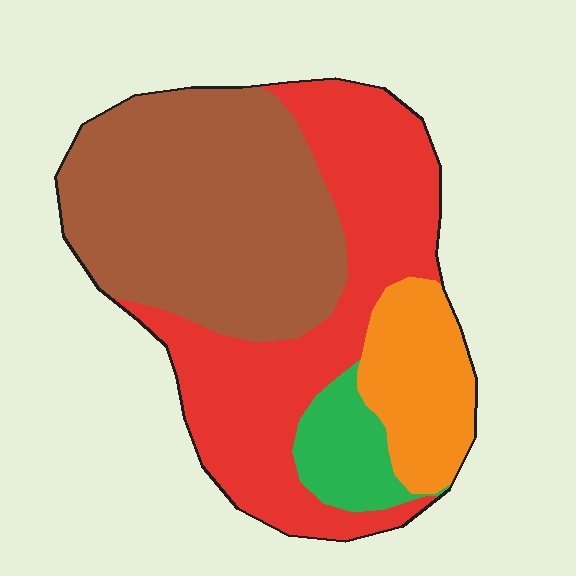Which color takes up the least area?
Green, at roughly 10%.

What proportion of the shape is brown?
Brown covers roughly 40% of the shape.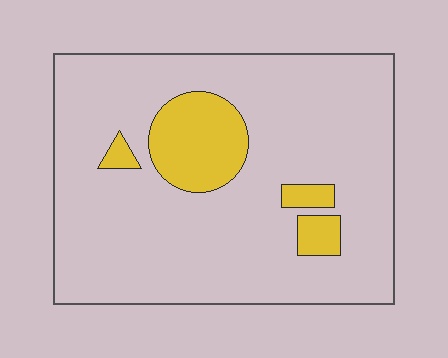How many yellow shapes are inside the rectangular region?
4.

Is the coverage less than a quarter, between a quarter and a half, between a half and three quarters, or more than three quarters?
Less than a quarter.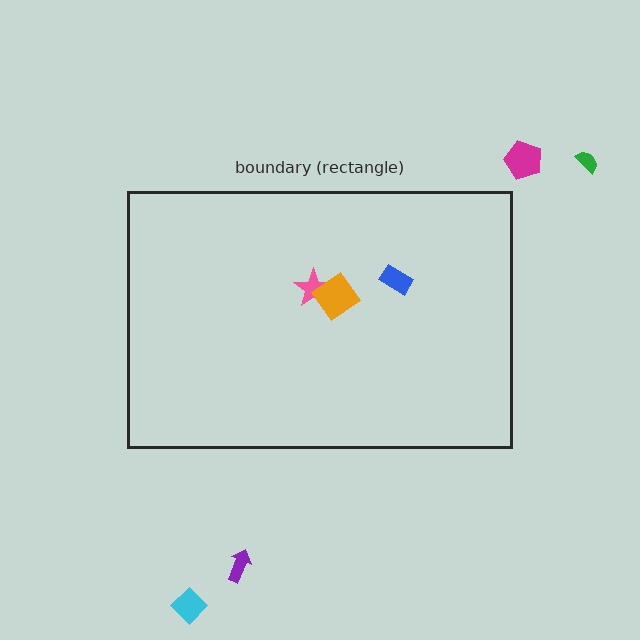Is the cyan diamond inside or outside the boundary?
Outside.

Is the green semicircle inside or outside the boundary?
Outside.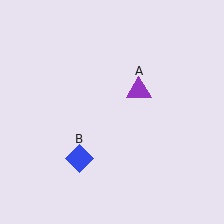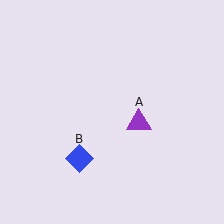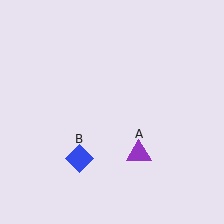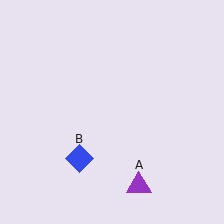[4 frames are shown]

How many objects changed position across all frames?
1 object changed position: purple triangle (object A).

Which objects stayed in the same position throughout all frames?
Blue diamond (object B) remained stationary.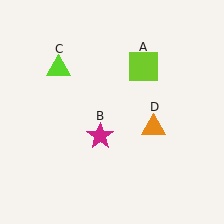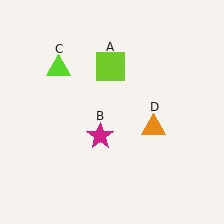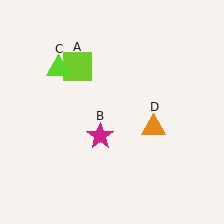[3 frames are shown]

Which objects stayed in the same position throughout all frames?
Magenta star (object B) and lime triangle (object C) and orange triangle (object D) remained stationary.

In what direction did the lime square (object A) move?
The lime square (object A) moved left.